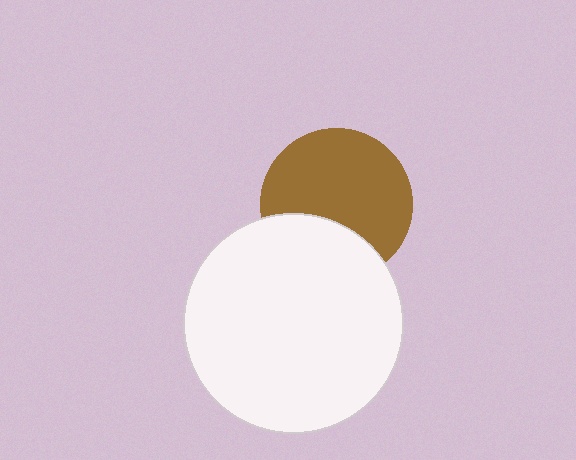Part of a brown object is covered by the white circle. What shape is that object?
It is a circle.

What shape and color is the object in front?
The object in front is a white circle.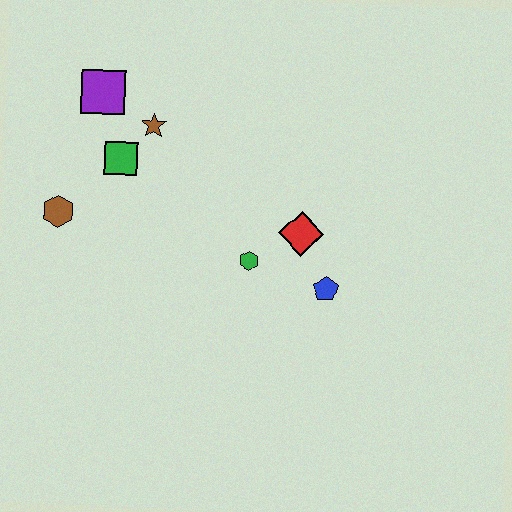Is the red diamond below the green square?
Yes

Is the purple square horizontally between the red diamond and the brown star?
No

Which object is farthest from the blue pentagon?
The purple square is farthest from the blue pentagon.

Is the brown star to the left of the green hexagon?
Yes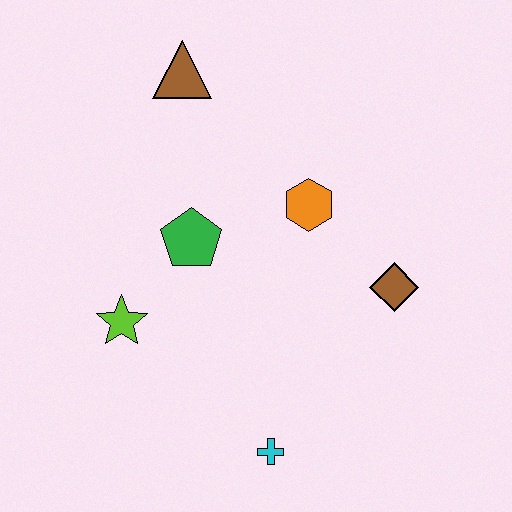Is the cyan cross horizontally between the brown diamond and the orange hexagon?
No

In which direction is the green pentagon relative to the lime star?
The green pentagon is above the lime star.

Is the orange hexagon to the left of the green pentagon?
No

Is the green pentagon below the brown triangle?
Yes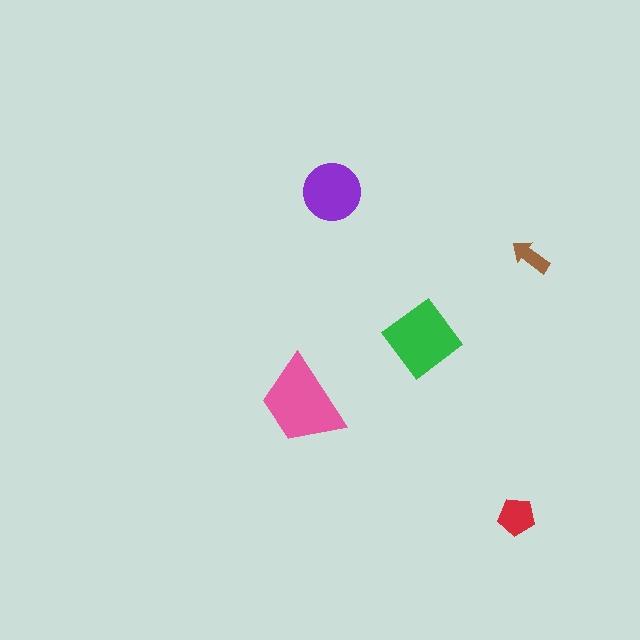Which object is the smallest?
The brown arrow.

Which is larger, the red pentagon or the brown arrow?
The red pentagon.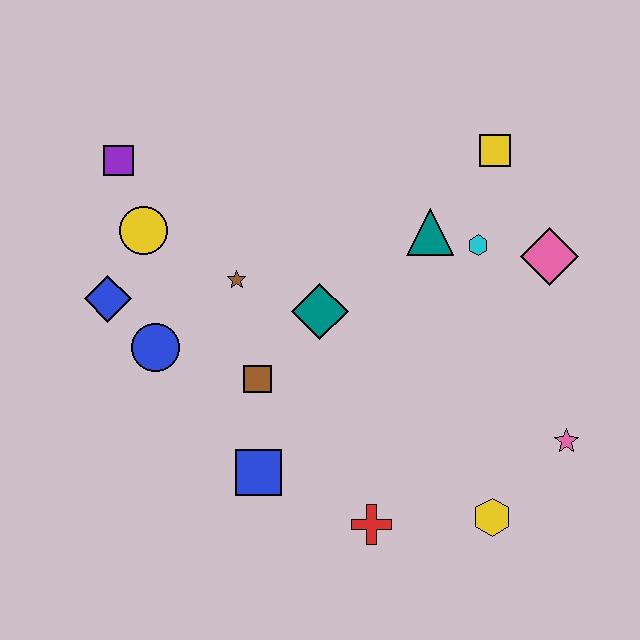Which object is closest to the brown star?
The teal diamond is closest to the brown star.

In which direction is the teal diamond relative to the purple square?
The teal diamond is to the right of the purple square.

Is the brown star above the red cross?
Yes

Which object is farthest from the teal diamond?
The pink star is farthest from the teal diamond.